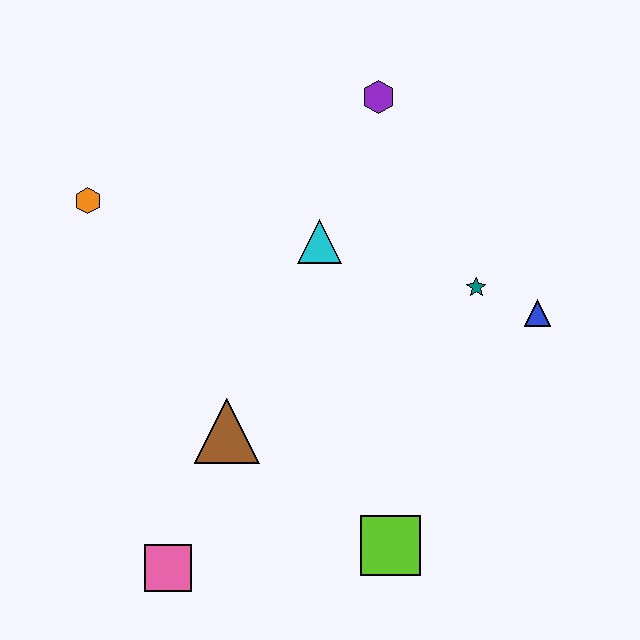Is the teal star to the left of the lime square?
No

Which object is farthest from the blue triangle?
The orange hexagon is farthest from the blue triangle.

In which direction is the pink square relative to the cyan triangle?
The pink square is below the cyan triangle.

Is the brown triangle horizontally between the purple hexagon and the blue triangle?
No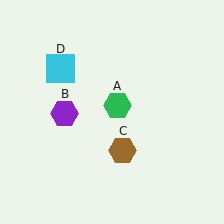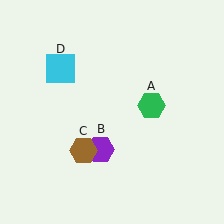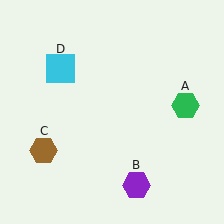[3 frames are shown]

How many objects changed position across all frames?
3 objects changed position: green hexagon (object A), purple hexagon (object B), brown hexagon (object C).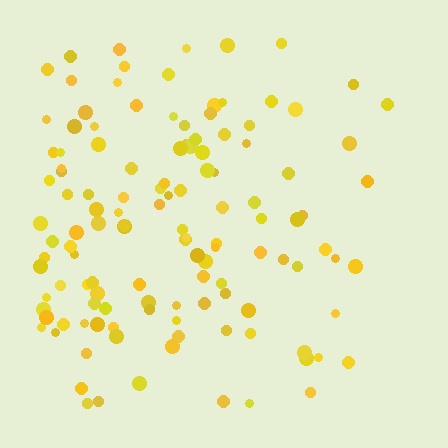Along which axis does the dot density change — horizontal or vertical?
Horizontal.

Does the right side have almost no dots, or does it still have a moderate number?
Still a moderate number, just noticeably fewer than the left.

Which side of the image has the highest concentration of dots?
The left.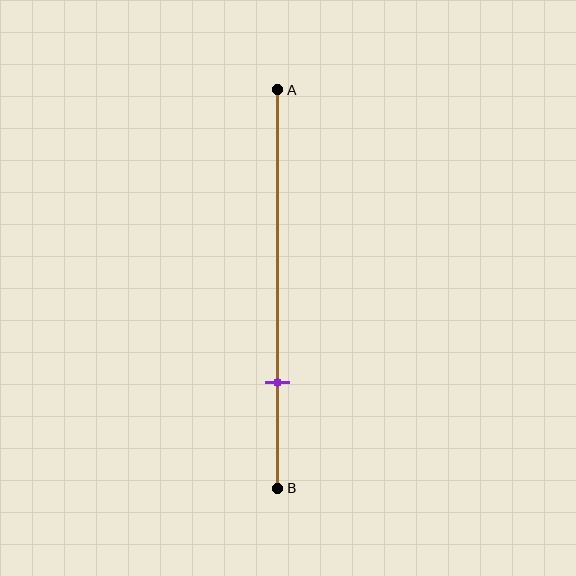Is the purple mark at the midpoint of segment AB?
No, the mark is at about 75% from A, not at the 50% midpoint.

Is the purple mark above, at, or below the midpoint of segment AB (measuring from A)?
The purple mark is below the midpoint of segment AB.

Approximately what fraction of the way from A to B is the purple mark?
The purple mark is approximately 75% of the way from A to B.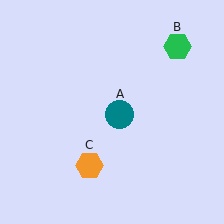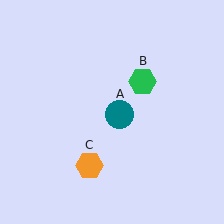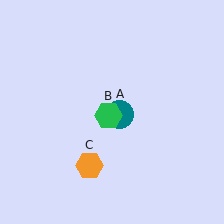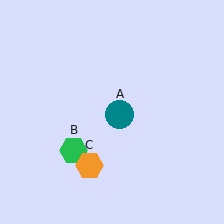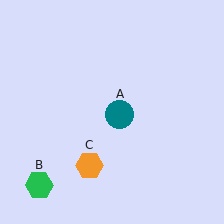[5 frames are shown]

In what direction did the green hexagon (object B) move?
The green hexagon (object B) moved down and to the left.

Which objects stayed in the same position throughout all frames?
Teal circle (object A) and orange hexagon (object C) remained stationary.